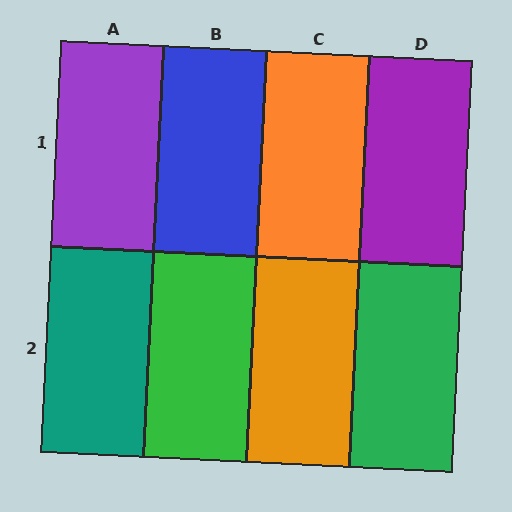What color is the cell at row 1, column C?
Orange.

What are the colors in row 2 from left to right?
Teal, green, orange, green.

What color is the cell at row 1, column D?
Purple.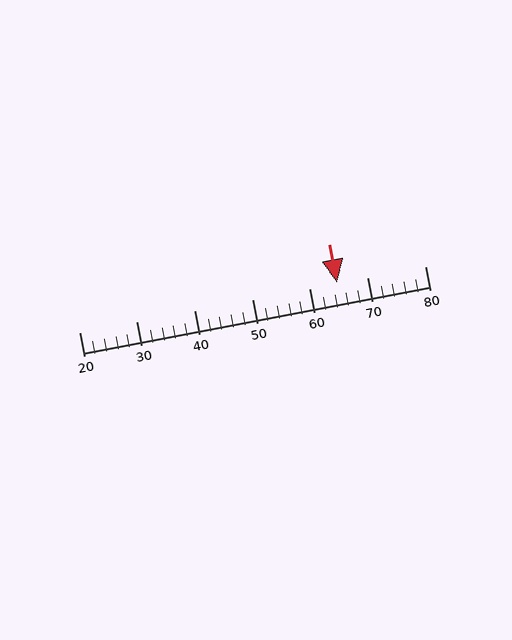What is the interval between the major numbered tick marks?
The major tick marks are spaced 10 units apart.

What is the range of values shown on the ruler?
The ruler shows values from 20 to 80.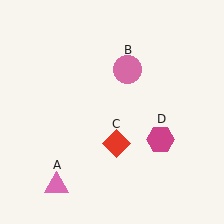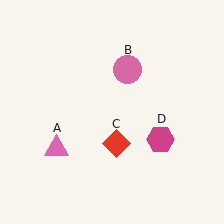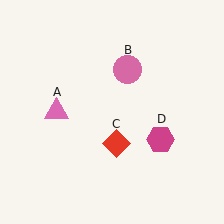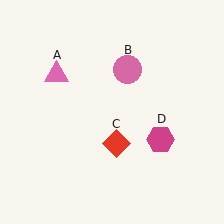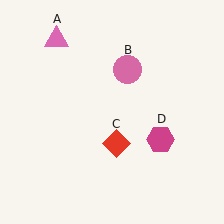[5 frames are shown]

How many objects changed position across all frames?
1 object changed position: pink triangle (object A).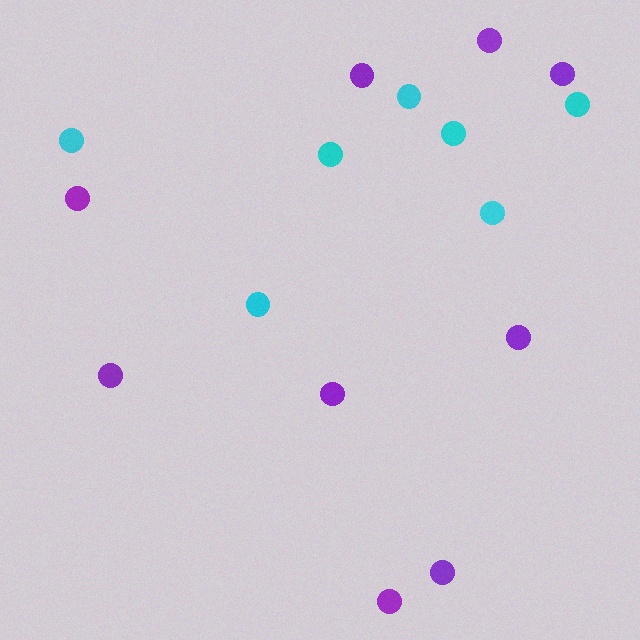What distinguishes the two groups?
There are 2 groups: one group of cyan circles (7) and one group of purple circles (9).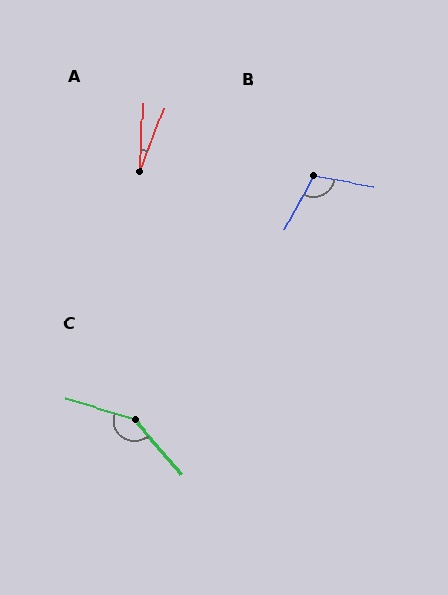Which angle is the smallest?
A, at approximately 18 degrees.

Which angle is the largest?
C, at approximately 147 degrees.